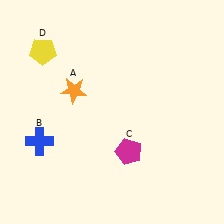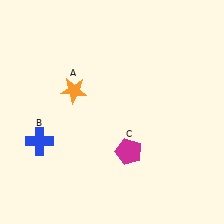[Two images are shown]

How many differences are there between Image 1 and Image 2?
There is 1 difference between the two images.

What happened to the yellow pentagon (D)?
The yellow pentagon (D) was removed in Image 2. It was in the top-left area of Image 1.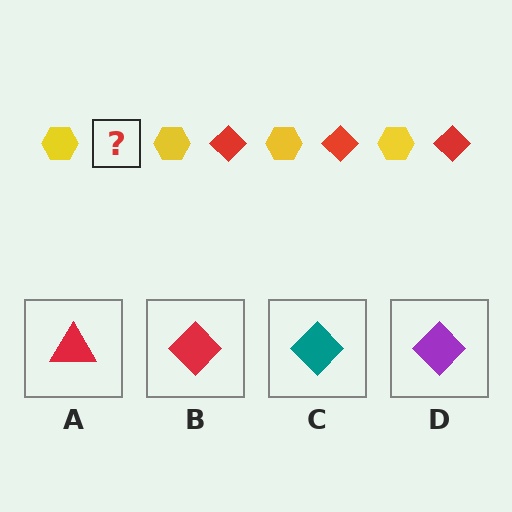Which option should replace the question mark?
Option B.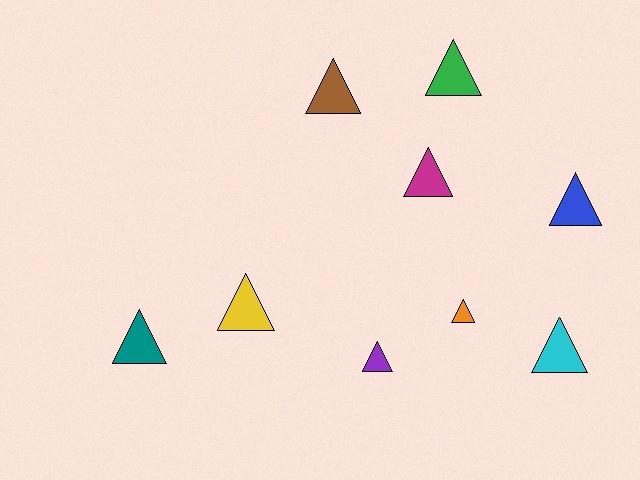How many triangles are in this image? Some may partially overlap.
There are 9 triangles.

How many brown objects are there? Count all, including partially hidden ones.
There is 1 brown object.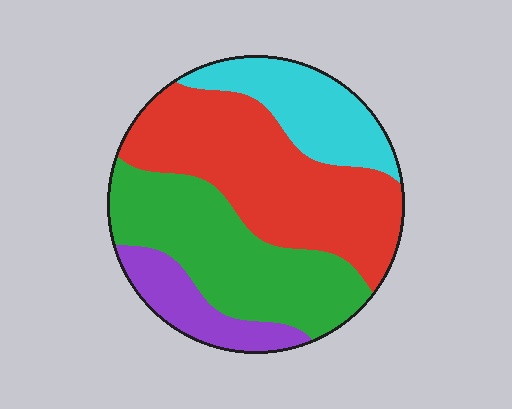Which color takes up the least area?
Purple, at roughly 10%.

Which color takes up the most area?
Red, at roughly 40%.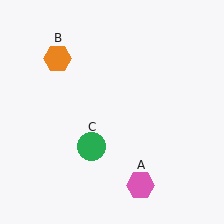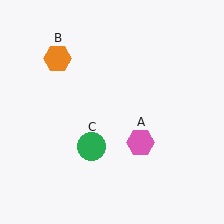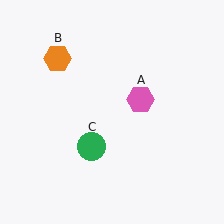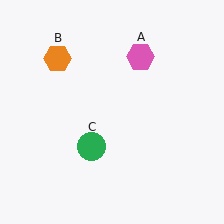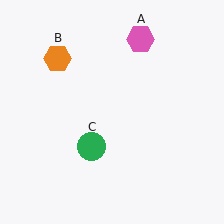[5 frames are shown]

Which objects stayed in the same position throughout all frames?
Orange hexagon (object B) and green circle (object C) remained stationary.